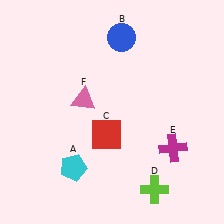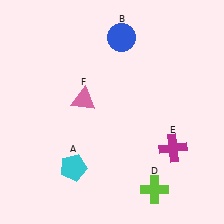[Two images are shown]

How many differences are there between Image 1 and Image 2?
There is 1 difference between the two images.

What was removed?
The red square (C) was removed in Image 2.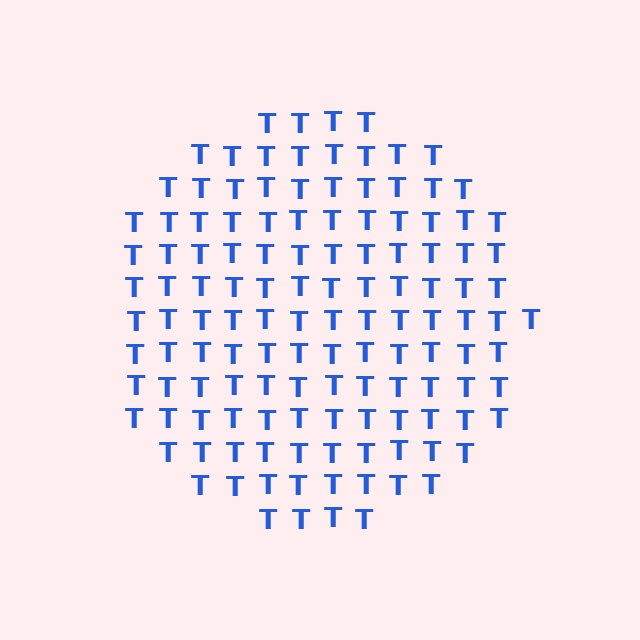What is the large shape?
The large shape is a circle.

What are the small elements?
The small elements are letter T's.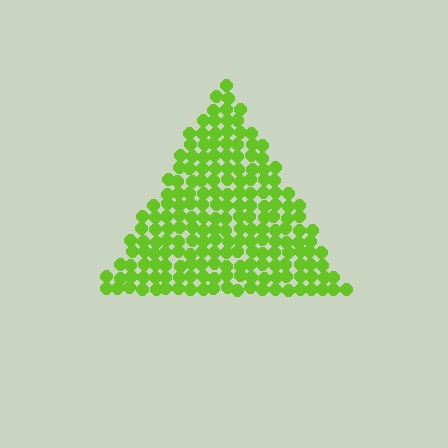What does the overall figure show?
The overall figure shows a triangle.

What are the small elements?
The small elements are circles.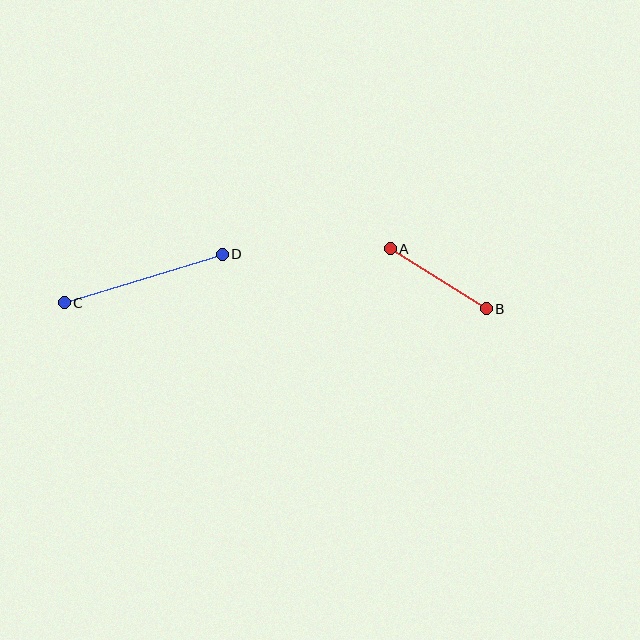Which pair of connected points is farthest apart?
Points C and D are farthest apart.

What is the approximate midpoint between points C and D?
The midpoint is at approximately (143, 279) pixels.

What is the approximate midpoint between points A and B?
The midpoint is at approximately (438, 279) pixels.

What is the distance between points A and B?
The distance is approximately 113 pixels.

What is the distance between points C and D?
The distance is approximately 165 pixels.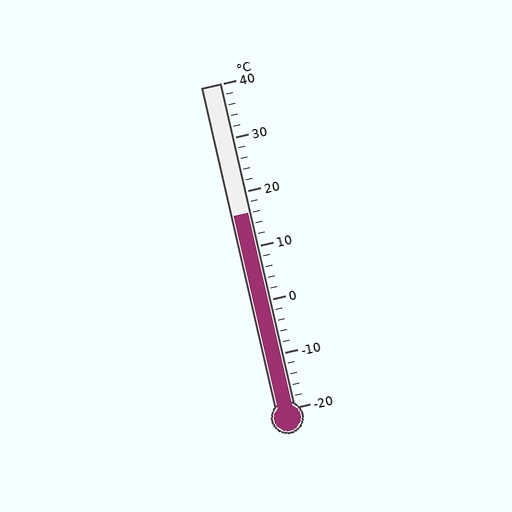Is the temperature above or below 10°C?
The temperature is above 10°C.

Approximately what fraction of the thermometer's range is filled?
The thermometer is filled to approximately 60% of its range.